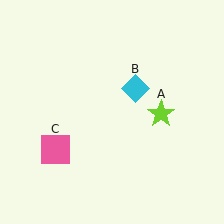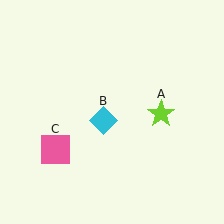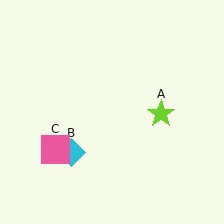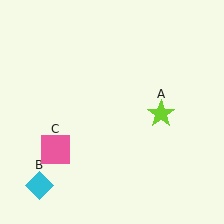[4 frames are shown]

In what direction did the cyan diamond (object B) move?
The cyan diamond (object B) moved down and to the left.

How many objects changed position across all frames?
1 object changed position: cyan diamond (object B).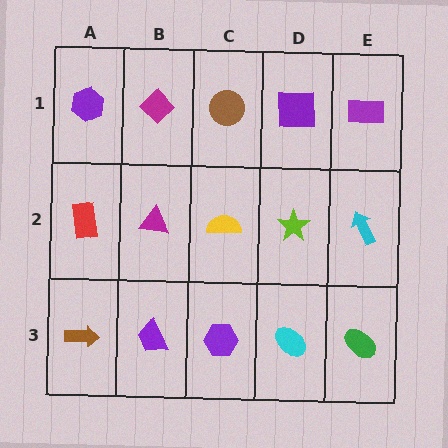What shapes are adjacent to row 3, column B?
A magenta triangle (row 2, column B), a brown arrow (row 3, column A), a purple hexagon (row 3, column C).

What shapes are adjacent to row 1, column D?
A lime star (row 2, column D), a brown circle (row 1, column C), a purple rectangle (row 1, column E).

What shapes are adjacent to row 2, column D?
A purple square (row 1, column D), a cyan ellipse (row 3, column D), a yellow semicircle (row 2, column C), a cyan arrow (row 2, column E).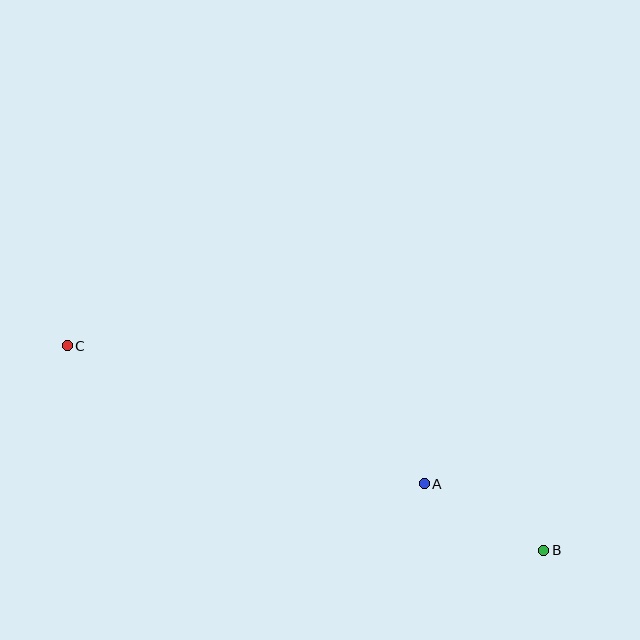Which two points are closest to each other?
Points A and B are closest to each other.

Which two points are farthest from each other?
Points B and C are farthest from each other.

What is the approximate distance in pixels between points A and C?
The distance between A and C is approximately 383 pixels.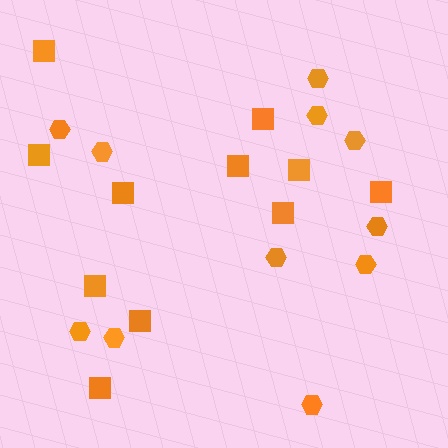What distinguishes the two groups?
There are 2 groups: one group of squares (11) and one group of hexagons (11).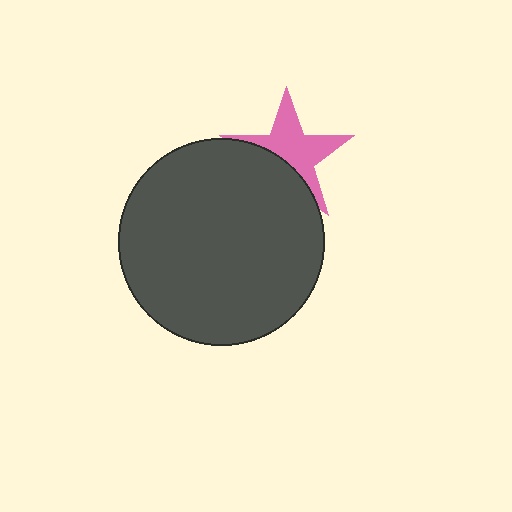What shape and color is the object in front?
The object in front is a dark gray circle.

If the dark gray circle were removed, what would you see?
You would see the complete pink star.